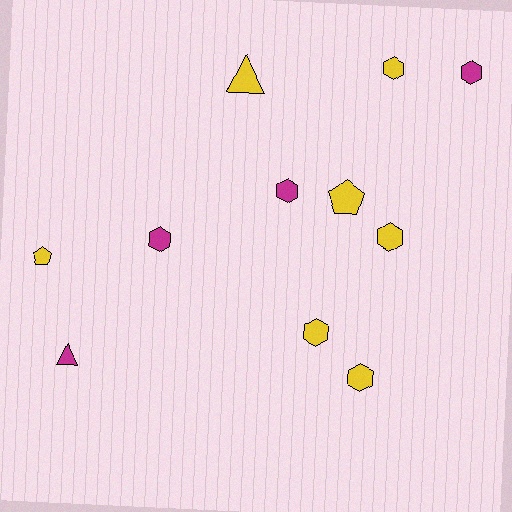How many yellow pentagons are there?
There are 2 yellow pentagons.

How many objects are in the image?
There are 11 objects.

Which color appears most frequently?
Yellow, with 7 objects.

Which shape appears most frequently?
Hexagon, with 7 objects.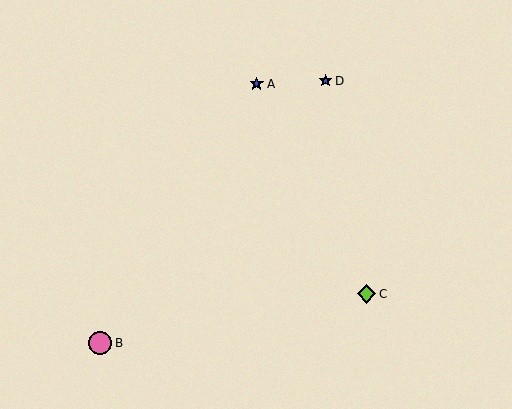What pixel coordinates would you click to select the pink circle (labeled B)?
Click at (100, 343) to select the pink circle B.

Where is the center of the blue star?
The center of the blue star is at (257, 84).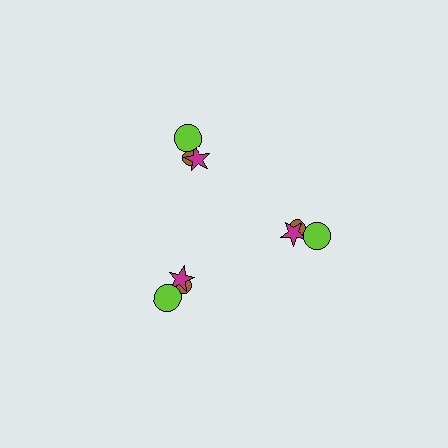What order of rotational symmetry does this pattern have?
This pattern has 3-fold rotational symmetry.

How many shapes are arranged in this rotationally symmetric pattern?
There are 9 shapes, arranged in 3 groups of 3.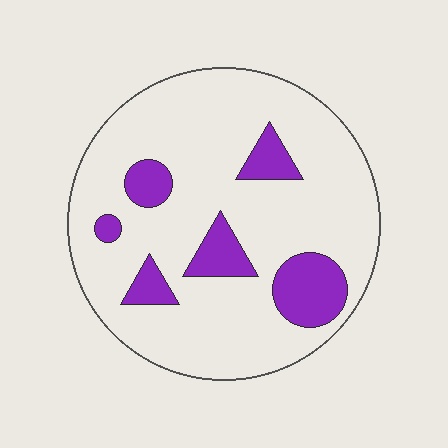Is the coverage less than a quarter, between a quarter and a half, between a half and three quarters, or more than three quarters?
Less than a quarter.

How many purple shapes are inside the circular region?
6.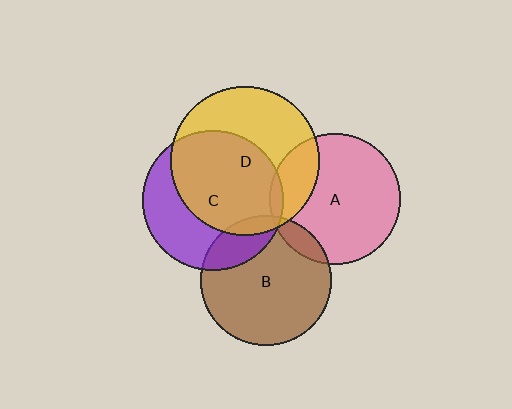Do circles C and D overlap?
Yes.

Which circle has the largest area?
Circle D (yellow).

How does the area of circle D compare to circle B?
Approximately 1.3 times.